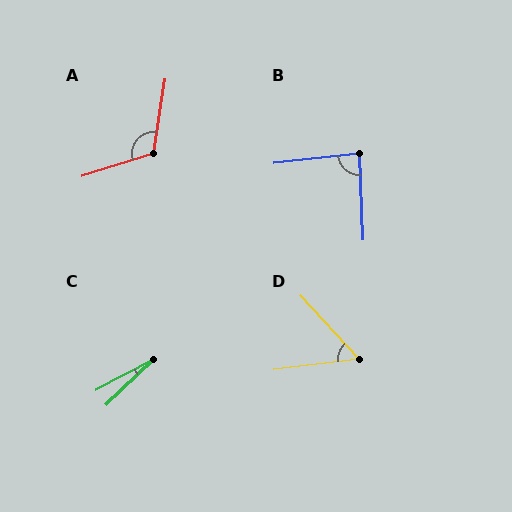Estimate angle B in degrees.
Approximately 85 degrees.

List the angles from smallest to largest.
C (16°), D (55°), B (85°), A (116°).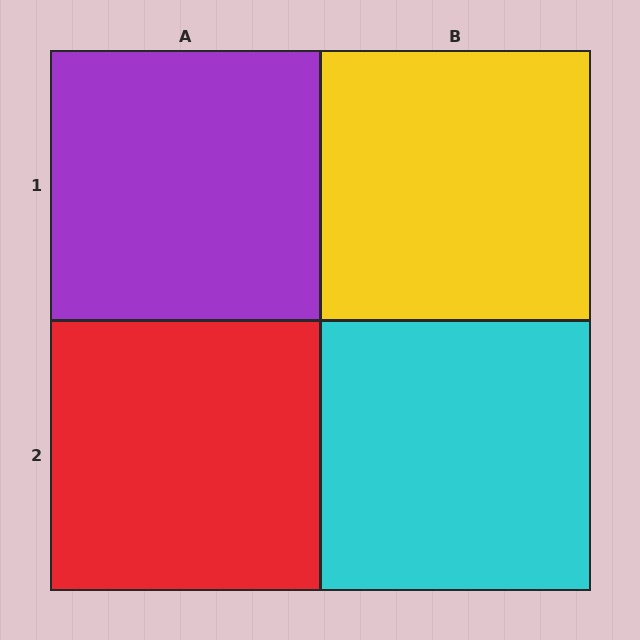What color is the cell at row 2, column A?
Red.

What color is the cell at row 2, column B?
Cyan.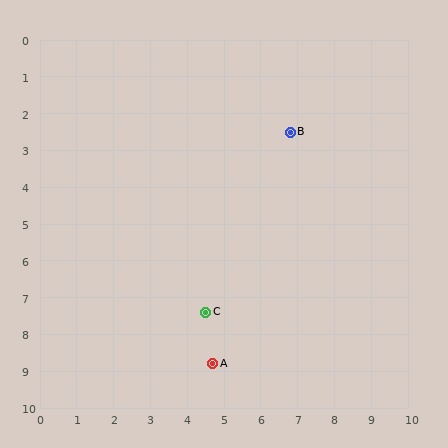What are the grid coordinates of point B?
Point B is at approximately (6.8, 2.5).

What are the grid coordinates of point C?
Point C is at approximately (4.5, 7.4).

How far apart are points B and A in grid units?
Points B and A are about 6.6 grid units apart.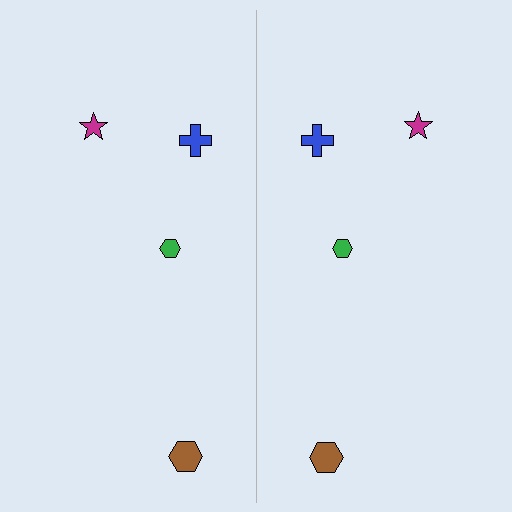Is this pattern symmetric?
Yes, this pattern has bilateral (reflection) symmetry.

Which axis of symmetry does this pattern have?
The pattern has a vertical axis of symmetry running through the center of the image.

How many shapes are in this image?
There are 8 shapes in this image.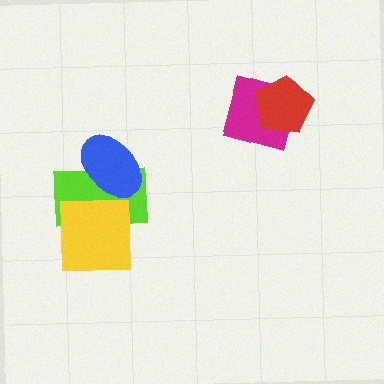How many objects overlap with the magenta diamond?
1 object overlaps with the magenta diamond.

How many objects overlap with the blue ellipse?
1 object overlaps with the blue ellipse.